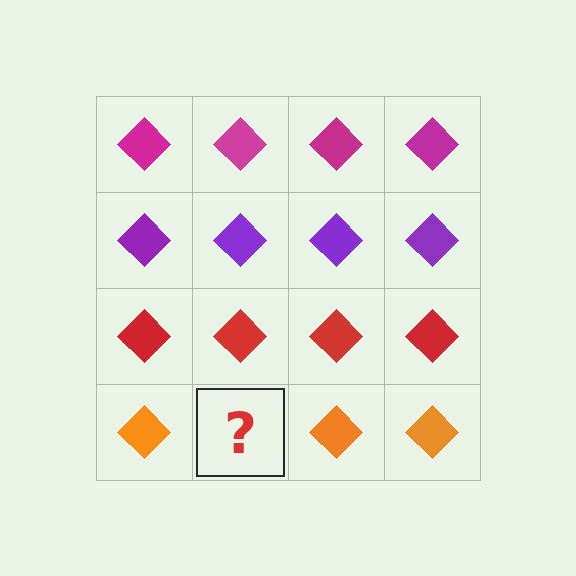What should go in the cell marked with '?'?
The missing cell should contain an orange diamond.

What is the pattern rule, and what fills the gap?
The rule is that each row has a consistent color. The gap should be filled with an orange diamond.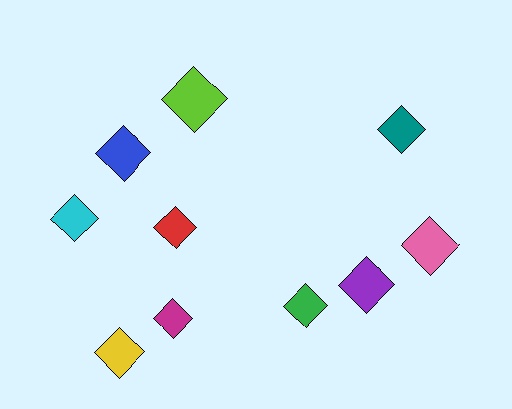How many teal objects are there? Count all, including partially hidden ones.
There is 1 teal object.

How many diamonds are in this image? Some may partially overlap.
There are 10 diamonds.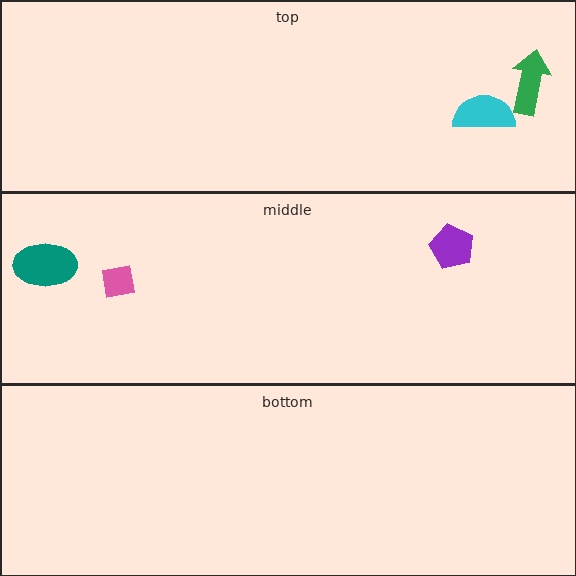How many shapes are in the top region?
2.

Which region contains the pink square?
The middle region.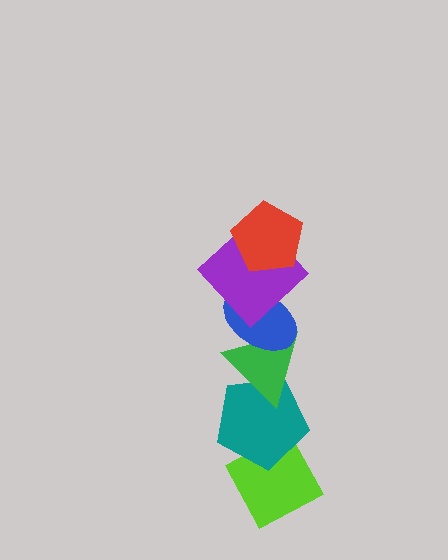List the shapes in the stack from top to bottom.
From top to bottom: the red pentagon, the purple diamond, the blue ellipse, the green triangle, the teal pentagon, the lime diamond.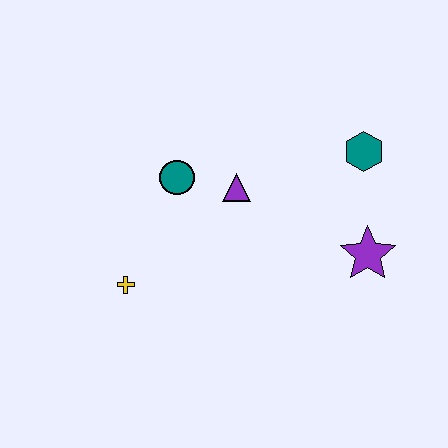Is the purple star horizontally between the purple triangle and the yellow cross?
No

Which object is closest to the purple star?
The teal hexagon is closest to the purple star.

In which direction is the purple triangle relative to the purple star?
The purple triangle is to the left of the purple star.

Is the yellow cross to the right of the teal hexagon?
No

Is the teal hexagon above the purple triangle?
Yes